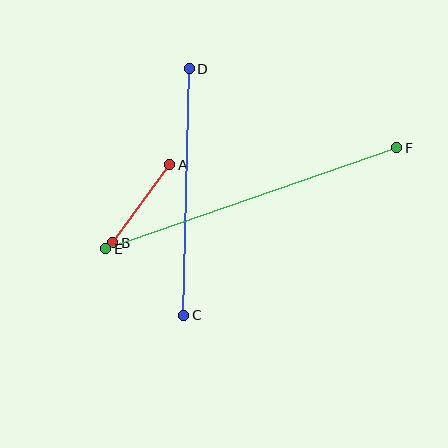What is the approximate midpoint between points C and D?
The midpoint is at approximately (187, 192) pixels.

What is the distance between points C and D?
The distance is approximately 246 pixels.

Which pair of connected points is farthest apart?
Points E and F are farthest apart.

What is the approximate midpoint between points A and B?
The midpoint is at approximately (141, 204) pixels.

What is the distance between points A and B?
The distance is approximately 97 pixels.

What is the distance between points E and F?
The distance is approximately 308 pixels.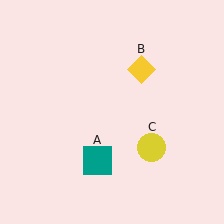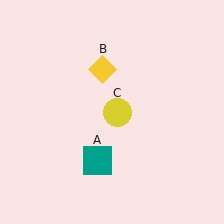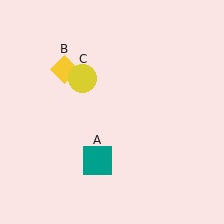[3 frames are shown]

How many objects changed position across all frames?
2 objects changed position: yellow diamond (object B), yellow circle (object C).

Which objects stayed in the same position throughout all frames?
Teal square (object A) remained stationary.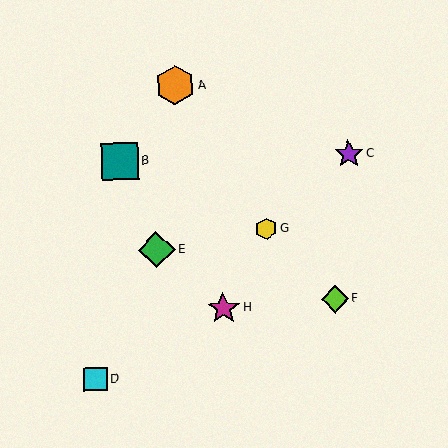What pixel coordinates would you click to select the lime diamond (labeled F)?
Click at (335, 299) to select the lime diamond F.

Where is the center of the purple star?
The center of the purple star is at (349, 154).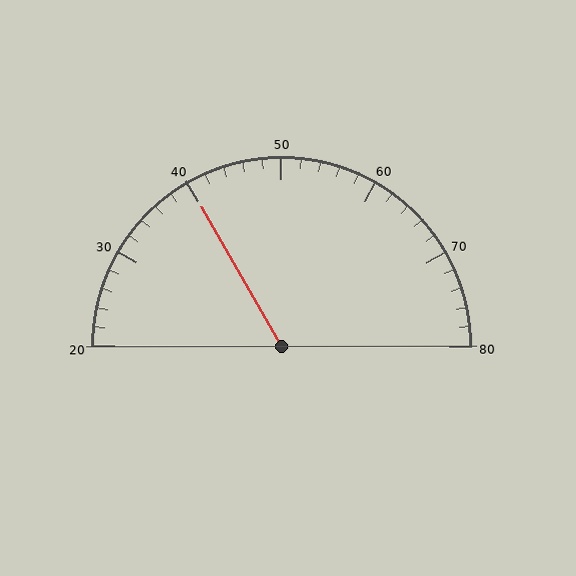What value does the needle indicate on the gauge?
The needle indicates approximately 40.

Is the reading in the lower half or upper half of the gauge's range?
The reading is in the lower half of the range (20 to 80).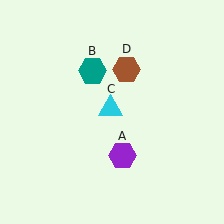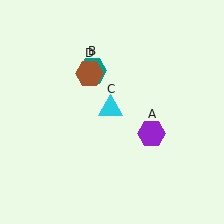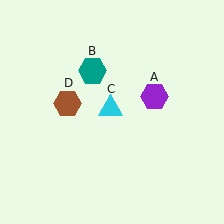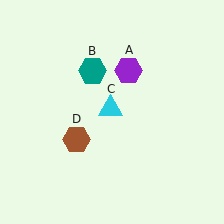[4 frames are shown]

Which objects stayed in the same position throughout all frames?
Teal hexagon (object B) and cyan triangle (object C) remained stationary.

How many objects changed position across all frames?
2 objects changed position: purple hexagon (object A), brown hexagon (object D).